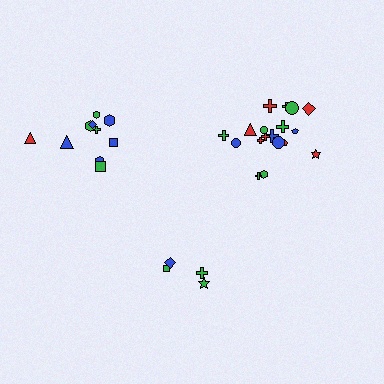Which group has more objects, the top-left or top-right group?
The top-right group.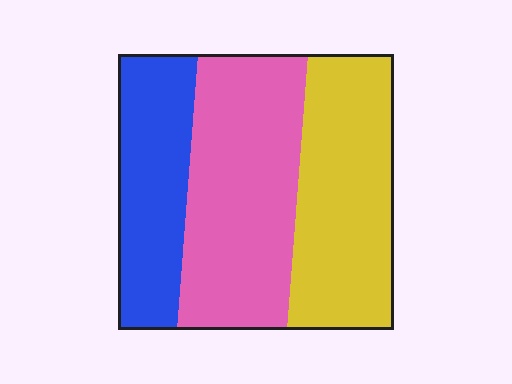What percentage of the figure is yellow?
Yellow takes up between a quarter and a half of the figure.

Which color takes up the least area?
Blue, at roughly 25%.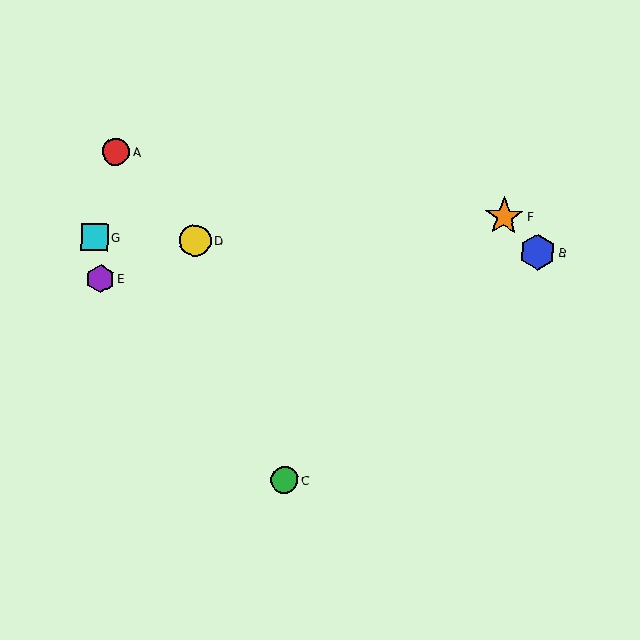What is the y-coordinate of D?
Object D is at y≈240.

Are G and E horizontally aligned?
No, G is at y≈237 and E is at y≈279.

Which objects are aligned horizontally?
Objects B, D, G are aligned horizontally.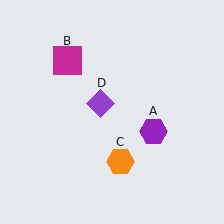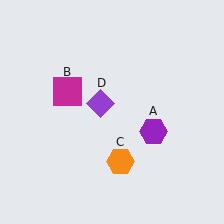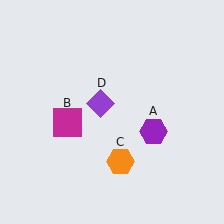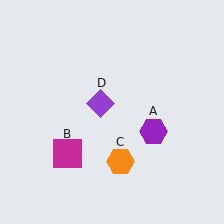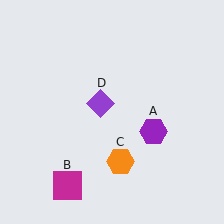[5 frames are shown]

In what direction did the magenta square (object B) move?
The magenta square (object B) moved down.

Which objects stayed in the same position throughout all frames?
Purple hexagon (object A) and orange hexagon (object C) and purple diamond (object D) remained stationary.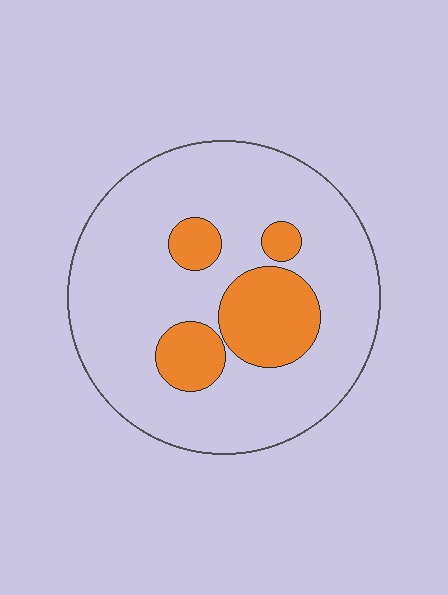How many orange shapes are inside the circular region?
4.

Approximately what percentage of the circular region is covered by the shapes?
Approximately 20%.